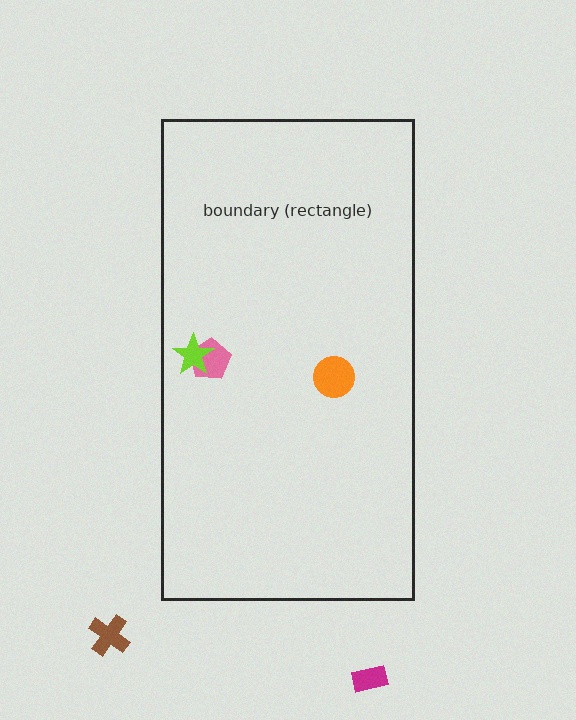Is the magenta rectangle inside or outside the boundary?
Outside.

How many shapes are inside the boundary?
3 inside, 2 outside.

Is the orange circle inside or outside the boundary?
Inside.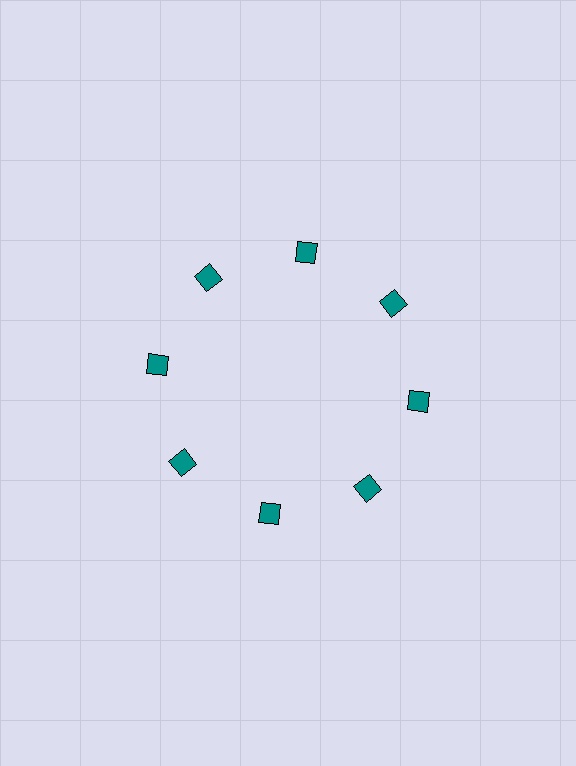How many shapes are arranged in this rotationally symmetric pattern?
There are 8 shapes, arranged in 8 groups of 1.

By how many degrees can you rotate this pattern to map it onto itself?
The pattern maps onto itself every 45 degrees of rotation.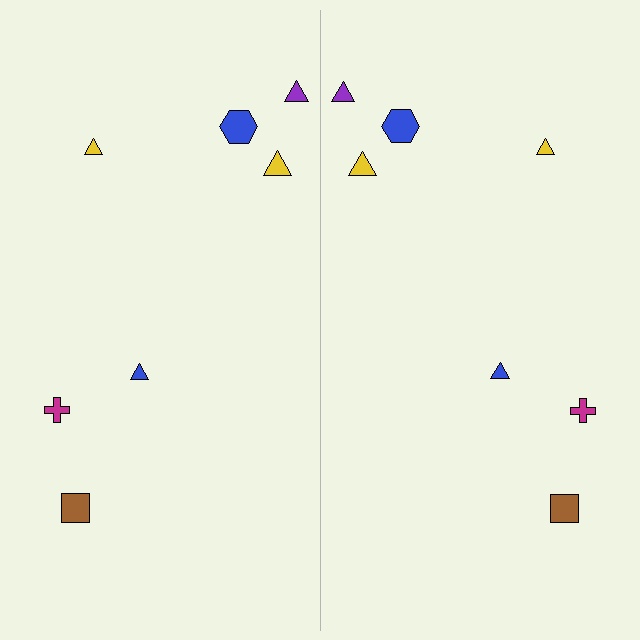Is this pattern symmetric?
Yes, this pattern has bilateral (reflection) symmetry.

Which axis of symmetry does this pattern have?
The pattern has a vertical axis of symmetry running through the center of the image.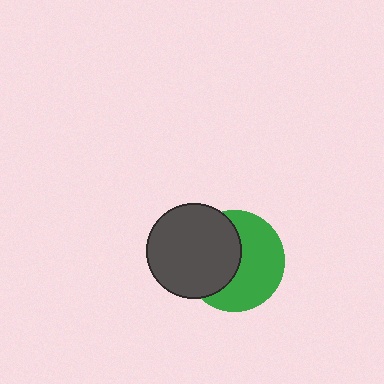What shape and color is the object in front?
The object in front is a dark gray circle.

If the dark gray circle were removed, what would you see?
You would see the complete green circle.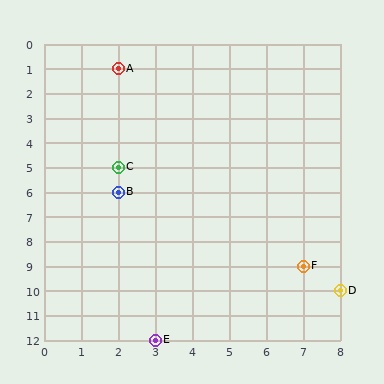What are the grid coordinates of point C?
Point C is at grid coordinates (2, 5).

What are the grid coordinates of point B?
Point B is at grid coordinates (2, 6).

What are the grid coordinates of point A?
Point A is at grid coordinates (2, 1).